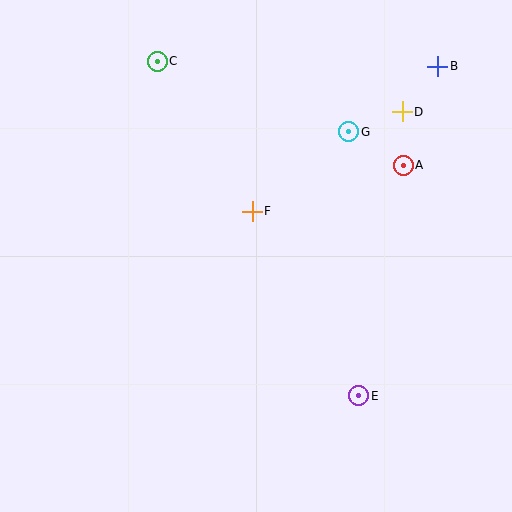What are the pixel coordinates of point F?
Point F is at (252, 211).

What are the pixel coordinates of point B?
Point B is at (438, 66).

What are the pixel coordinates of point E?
Point E is at (359, 396).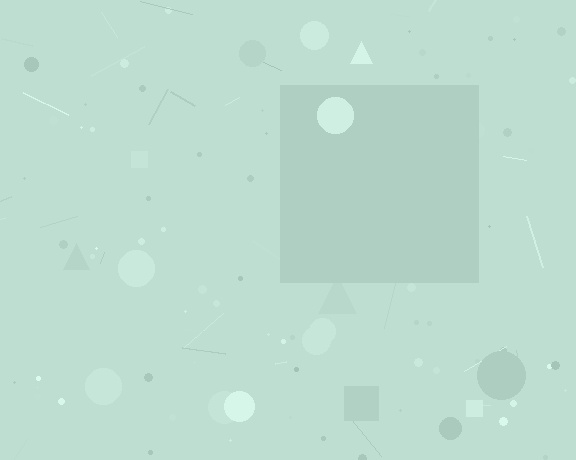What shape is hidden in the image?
A square is hidden in the image.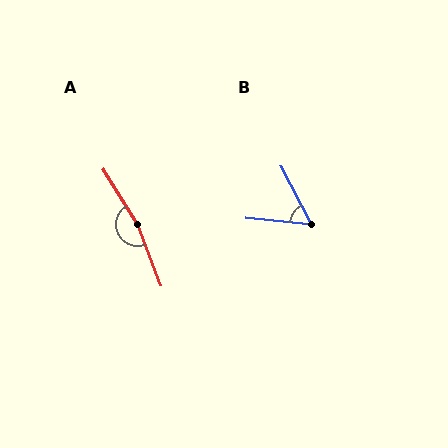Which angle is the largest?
A, at approximately 169 degrees.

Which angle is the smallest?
B, at approximately 57 degrees.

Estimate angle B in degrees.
Approximately 57 degrees.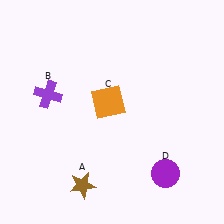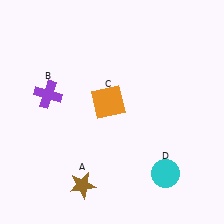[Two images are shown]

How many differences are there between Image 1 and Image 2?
There is 1 difference between the two images.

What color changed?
The circle (D) changed from purple in Image 1 to cyan in Image 2.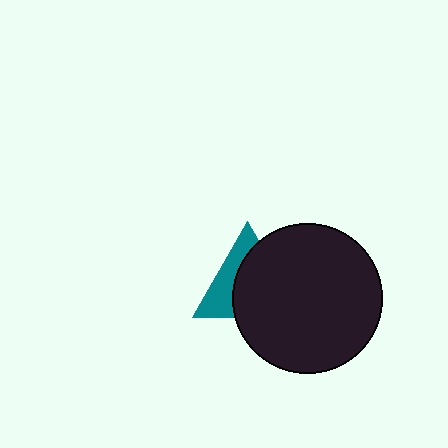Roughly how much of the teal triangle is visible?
A small part of it is visible (roughly 39%).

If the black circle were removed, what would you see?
You would see the complete teal triangle.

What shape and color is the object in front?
The object in front is a black circle.